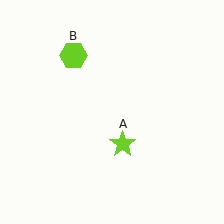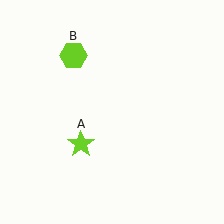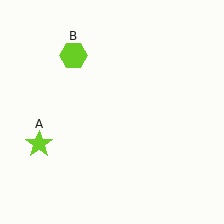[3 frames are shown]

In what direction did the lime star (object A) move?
The lime star (object A) moved left.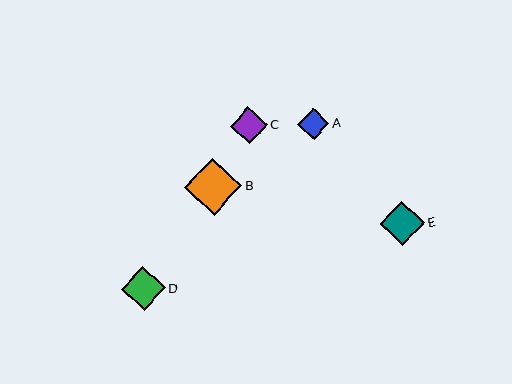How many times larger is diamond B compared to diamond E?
Diamond B is approximately 1.3 times the size of diamond E.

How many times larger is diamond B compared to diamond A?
Diamond B is approximately 1.8 times the size of diamond A.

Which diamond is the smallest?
Diamond A is the smallest with a size of approximately 31 pixels.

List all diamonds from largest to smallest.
From largest to smallest: B, E, D, C, A.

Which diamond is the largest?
Diamond B is the largest with a size of approximately 57 pixels.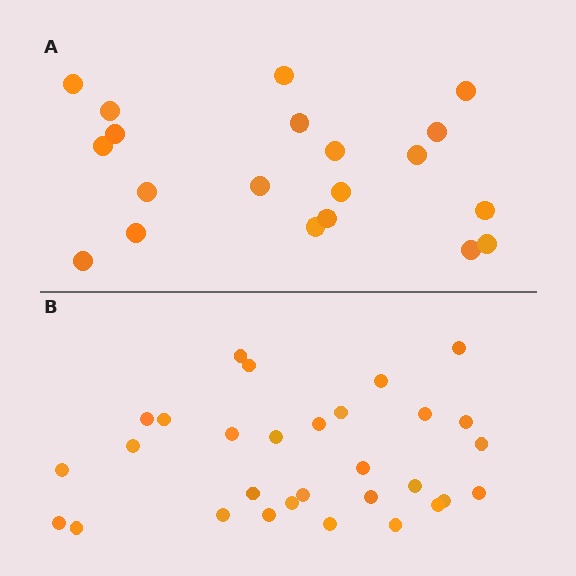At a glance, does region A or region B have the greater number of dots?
Region B (the bottom region) has more dots.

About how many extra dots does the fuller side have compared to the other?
Region B has roughly 10 or so more dots than region A.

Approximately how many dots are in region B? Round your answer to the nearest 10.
About 30 dots.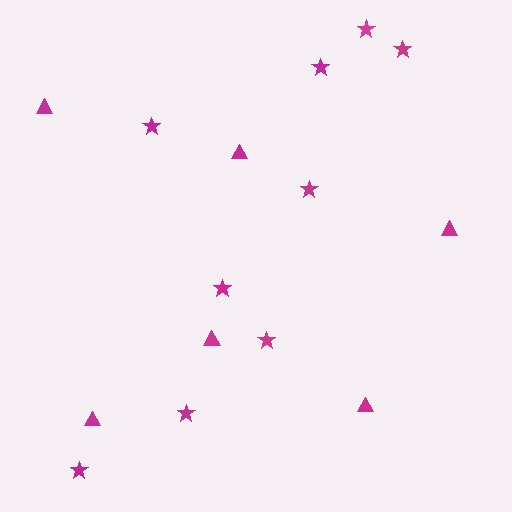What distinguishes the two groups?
There are 2 groups: one group of triangles (6) and one group of stars (9).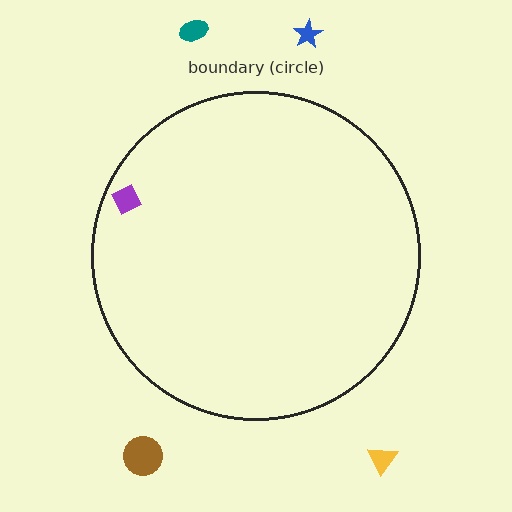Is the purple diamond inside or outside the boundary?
Inside.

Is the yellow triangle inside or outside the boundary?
Outside.